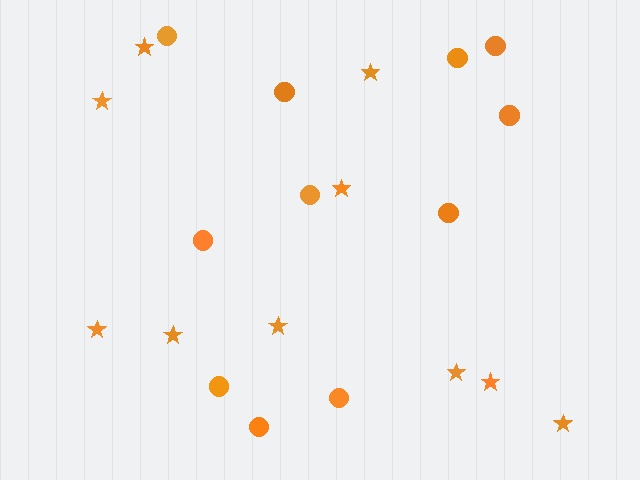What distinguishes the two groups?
There are 2 groups: one group of circles (11) and one group of stars (10).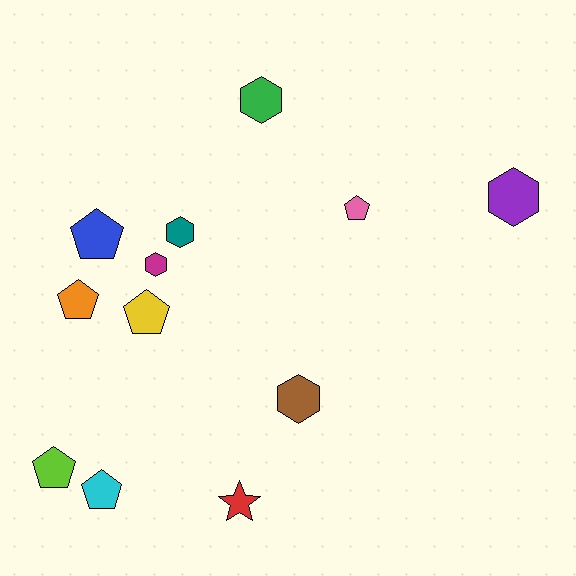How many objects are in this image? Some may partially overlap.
There are 12 objects.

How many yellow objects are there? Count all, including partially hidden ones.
There is 1 yellow object.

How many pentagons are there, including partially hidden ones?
There are 6 pentagons.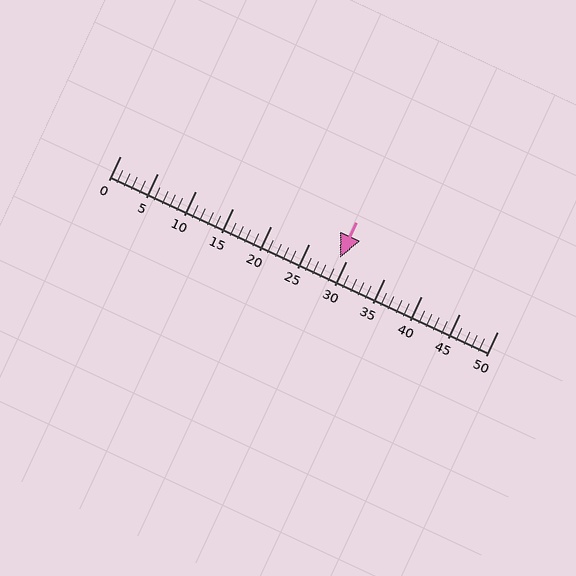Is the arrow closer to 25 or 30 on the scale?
The arrow is closer to 30.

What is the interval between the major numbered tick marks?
The major tick marks are spaced 5 units apart.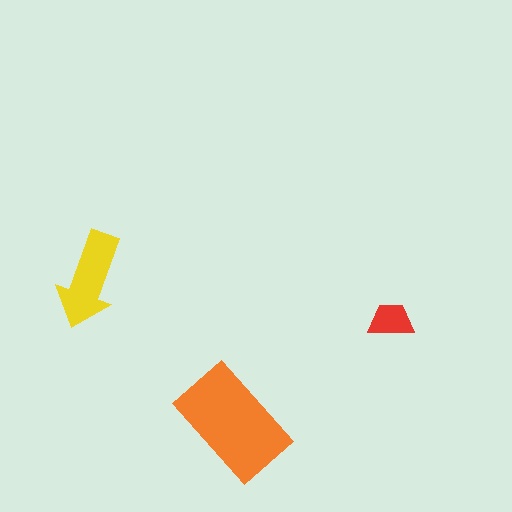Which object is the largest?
The orange rectangle.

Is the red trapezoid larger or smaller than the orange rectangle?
Smaller.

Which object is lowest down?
The orange rectangle is bottommost.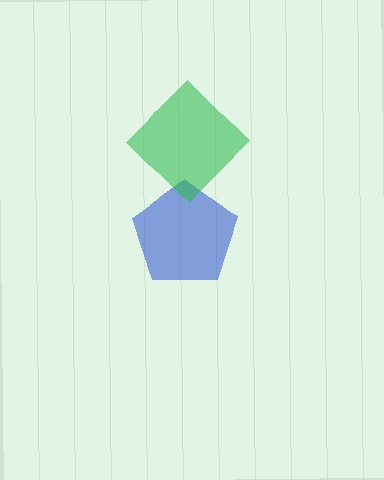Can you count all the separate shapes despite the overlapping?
Yes, there are 2 separate shapes.